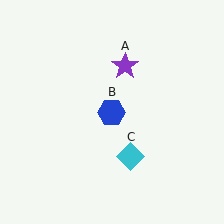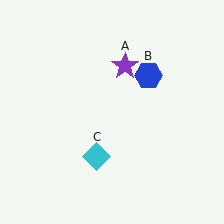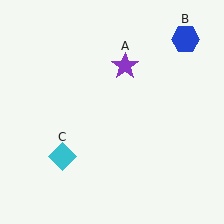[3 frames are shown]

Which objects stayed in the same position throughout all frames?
Purple star (object A) remained stationary.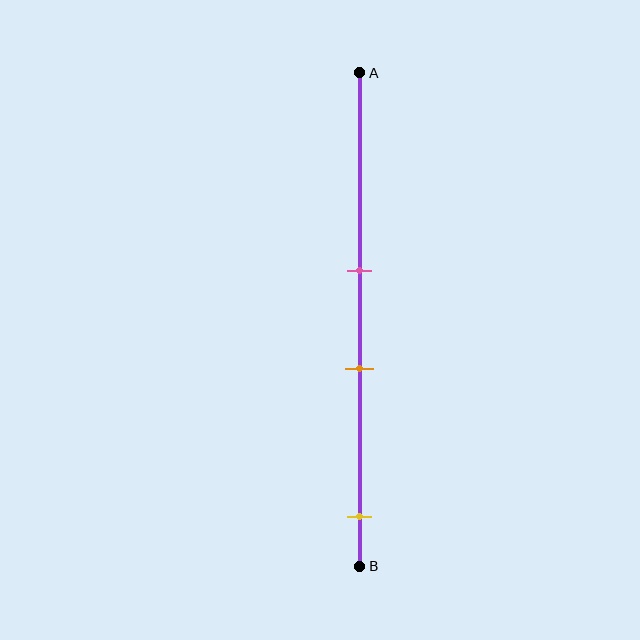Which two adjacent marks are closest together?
The pink and orange marks are the closest adjacent pair.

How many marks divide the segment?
There are 3 marks dividing the segment.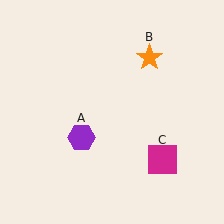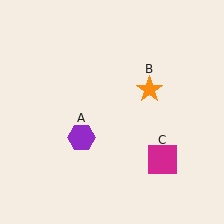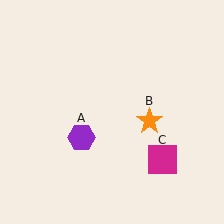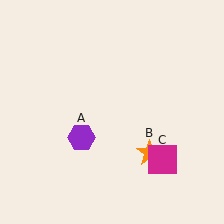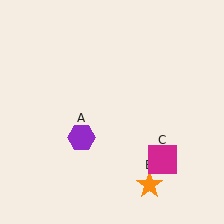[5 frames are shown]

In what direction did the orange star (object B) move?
The orange star (object B) moved down.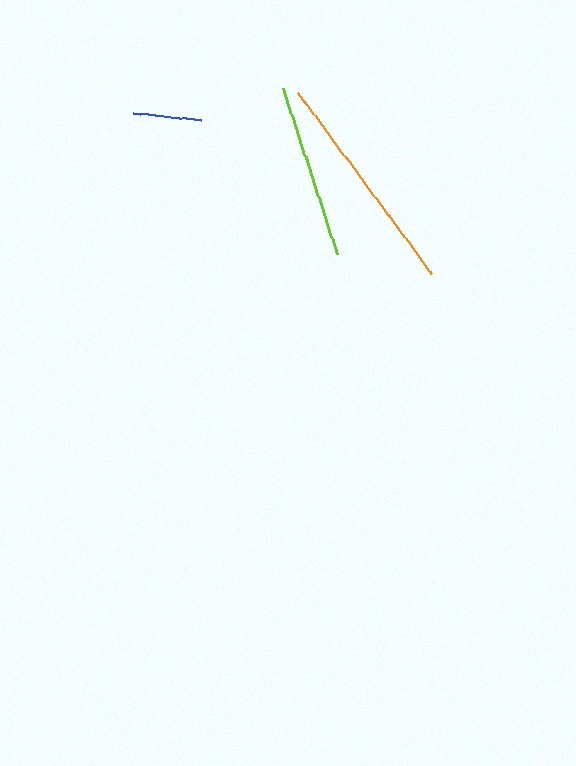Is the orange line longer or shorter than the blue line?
The orange line is longer than the blue line.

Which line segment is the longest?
The orange line is the longest at approximately 227 pixels.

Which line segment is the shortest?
The blue line is the shortest at approximately 67 pixels.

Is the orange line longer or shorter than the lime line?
The orange line is longer than the lime line.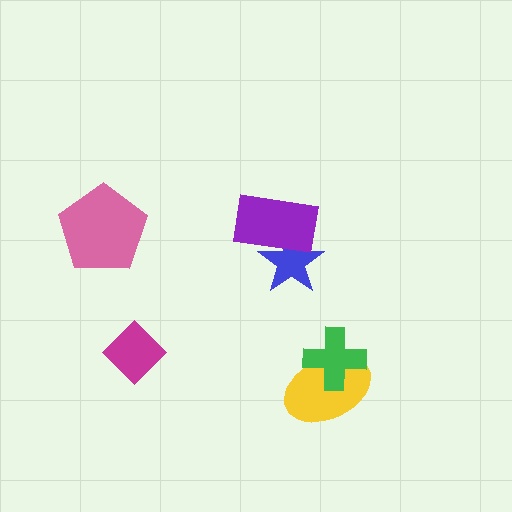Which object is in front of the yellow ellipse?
The green cross is in front of the yellow ellipse.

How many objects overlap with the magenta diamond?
0 objects overlap with the magenta diamond.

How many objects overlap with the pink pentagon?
0 objects overlap with the pink pentagon.